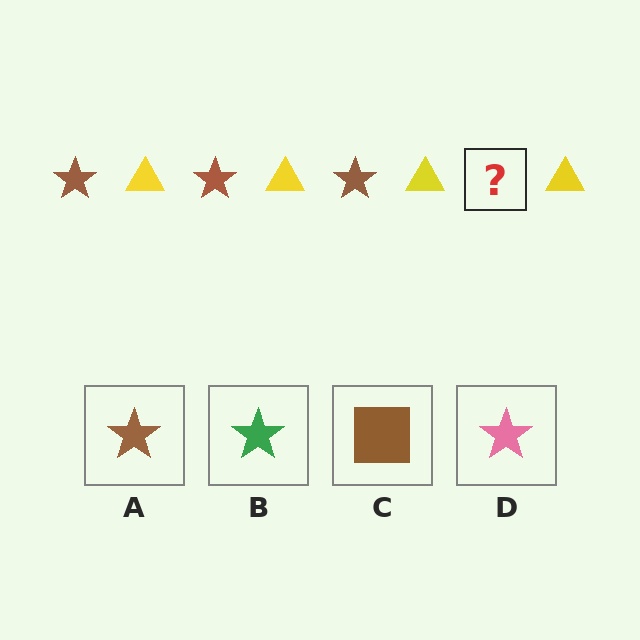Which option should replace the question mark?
Option A.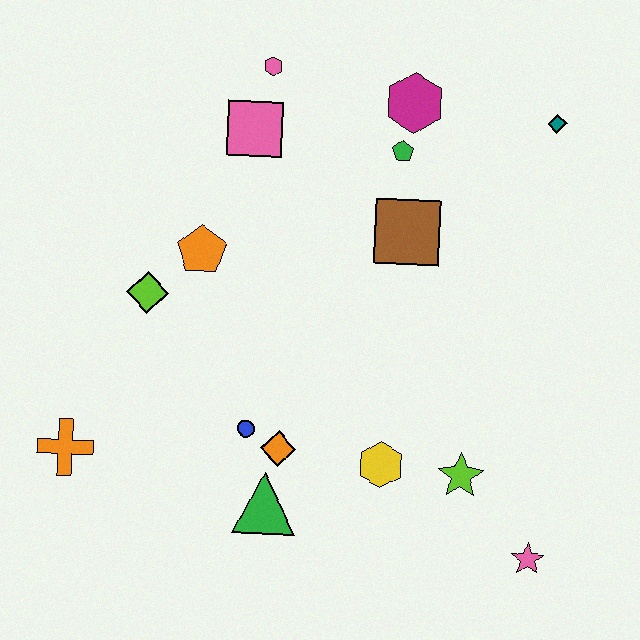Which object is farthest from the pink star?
The pink hexagon is farthest from the pink star.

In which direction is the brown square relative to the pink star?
The brown square is above the pink star.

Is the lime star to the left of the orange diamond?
No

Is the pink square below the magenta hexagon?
Yes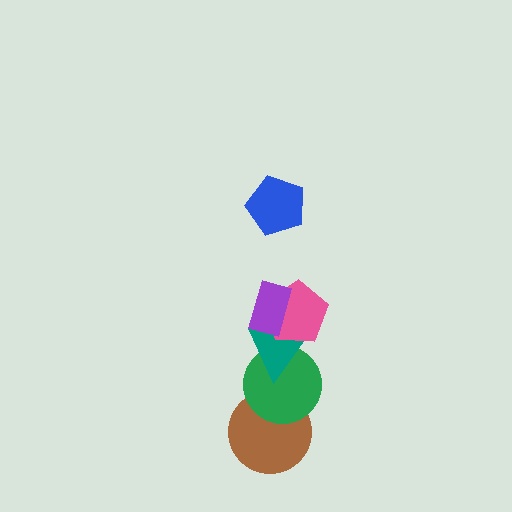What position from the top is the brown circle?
The brown circle is 6th from the top.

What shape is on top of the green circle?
The teal triangle is on top of the green circle.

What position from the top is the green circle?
The green circle is 5th from the top.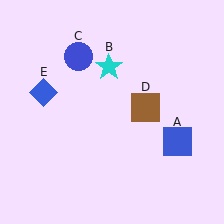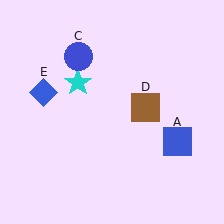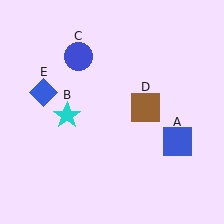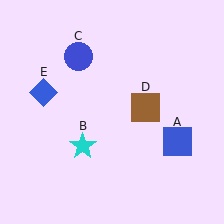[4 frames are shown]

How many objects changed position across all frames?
1 object changed position: cyan star (object B).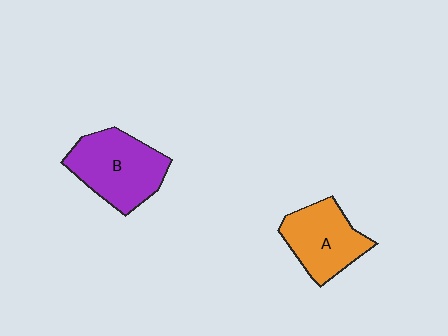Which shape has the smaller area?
Shape A (orange).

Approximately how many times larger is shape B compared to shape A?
Approximately 1.2 times.